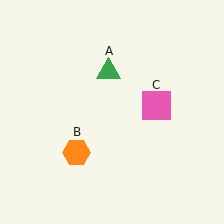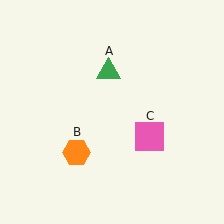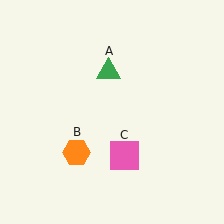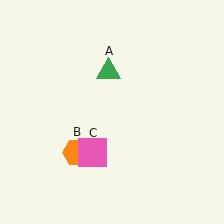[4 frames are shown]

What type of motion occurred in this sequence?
The pink square (object C) rotated clockwise around the center of the scene.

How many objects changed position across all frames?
1 object changed position: pink square (object C).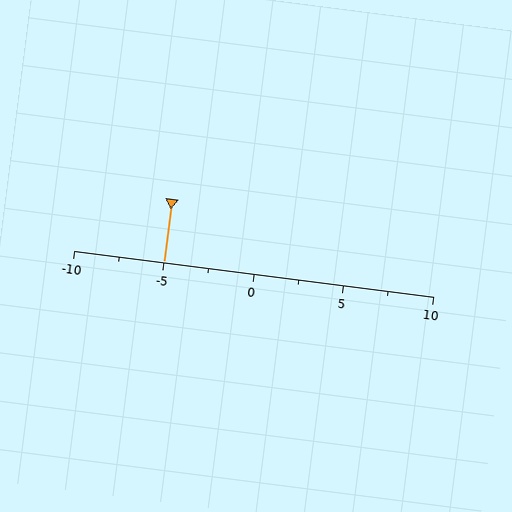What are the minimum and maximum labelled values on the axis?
The axis runs from -10 to 10.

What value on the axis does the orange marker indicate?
The marker indicates approximately -5.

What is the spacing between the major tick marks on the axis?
The major ticks are spaced 5 apart.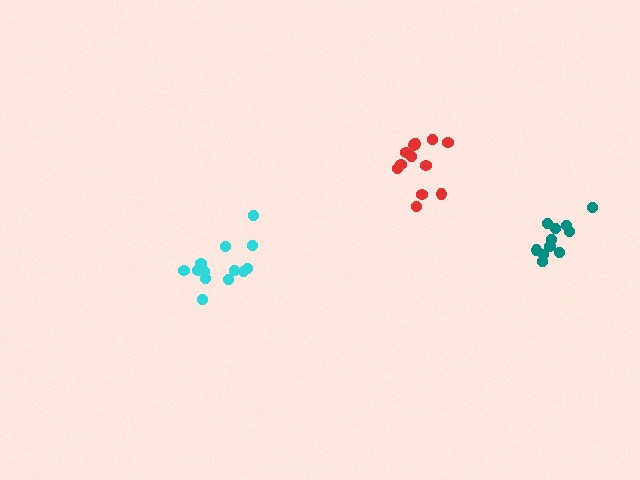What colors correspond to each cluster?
The clusters are colored: red, teal, cyan.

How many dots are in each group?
Group 1: 12 dots, Group 2: 11 dots, Group 3: 13 dots (36 total).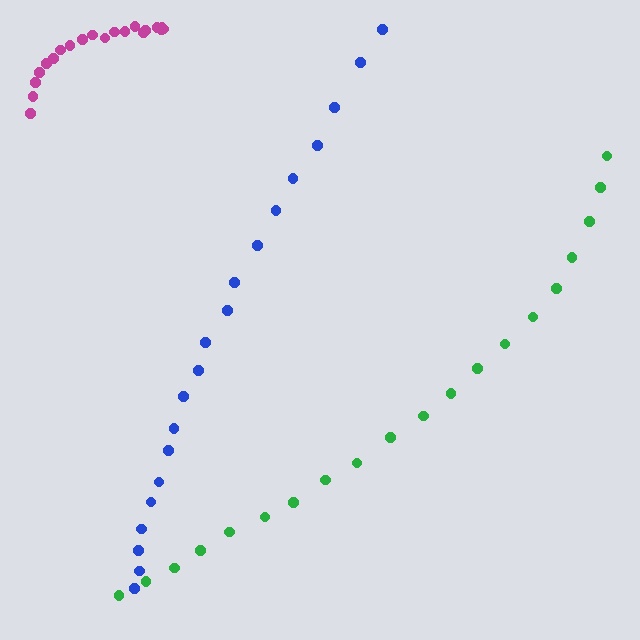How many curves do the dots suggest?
There are 3 distinct paths.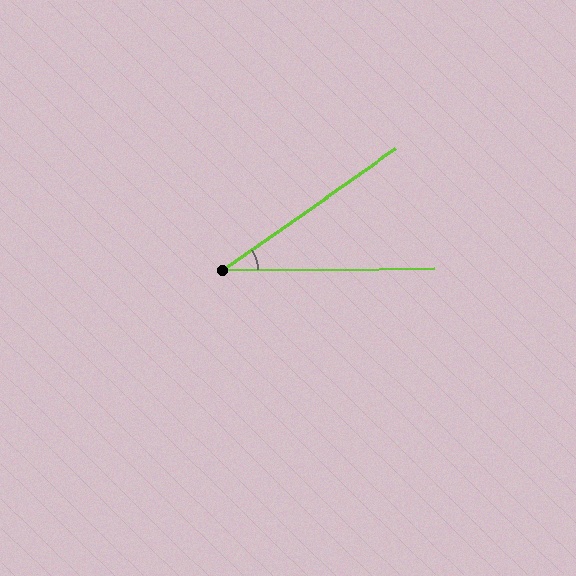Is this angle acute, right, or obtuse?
It is acute.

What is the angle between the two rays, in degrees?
Approximately 34 degrees.